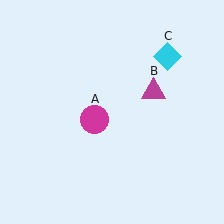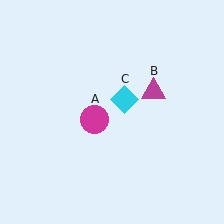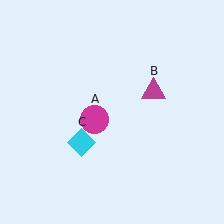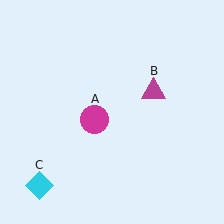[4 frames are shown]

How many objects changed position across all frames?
1 object changed position: cyan diamond (object C).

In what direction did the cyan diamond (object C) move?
The cyan diamond (object C) moved down and to the left.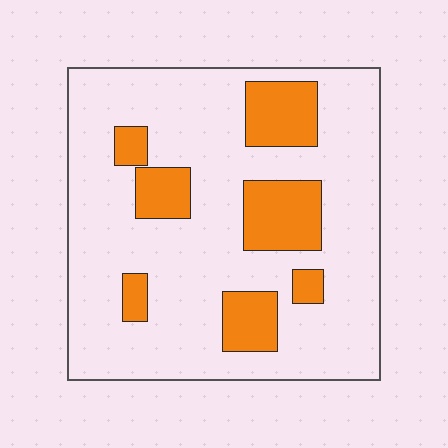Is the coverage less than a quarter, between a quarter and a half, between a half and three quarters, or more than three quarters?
Less than a quarter.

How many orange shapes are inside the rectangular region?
7.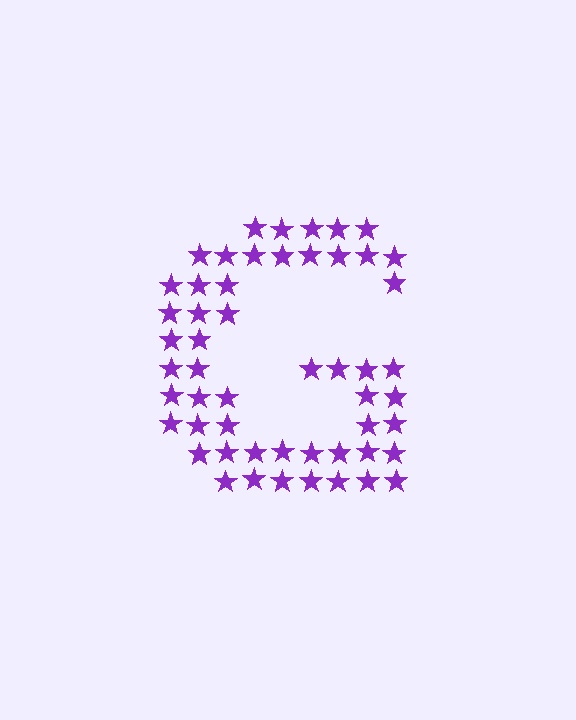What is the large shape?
The large shape is the letter G.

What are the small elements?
The small elements are stars.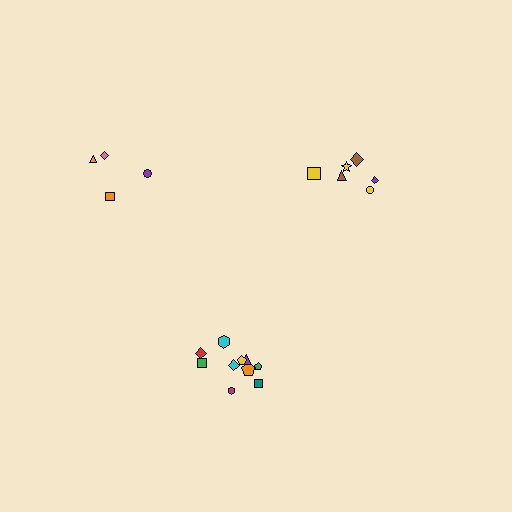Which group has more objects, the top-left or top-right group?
The top-right group.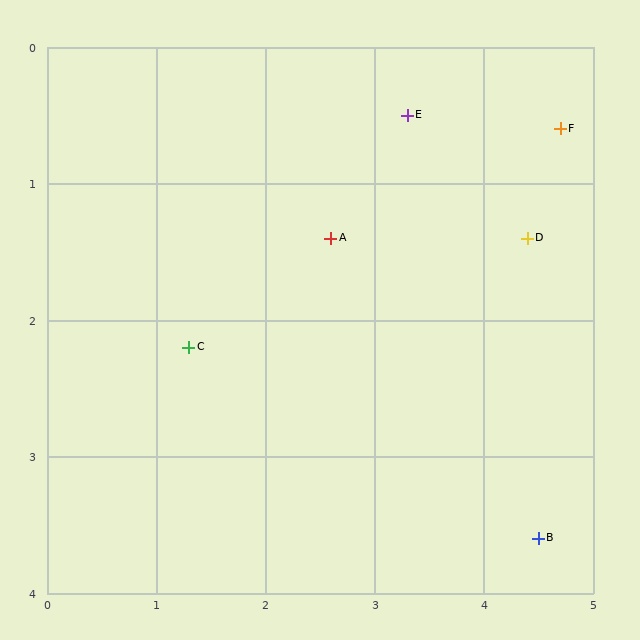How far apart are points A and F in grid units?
Points A and F are about 2.2 grid units apart.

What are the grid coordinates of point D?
Point D is at approximately (4.4, 1.4).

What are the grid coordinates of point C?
Point C is at approximately (1.3, 2.2).